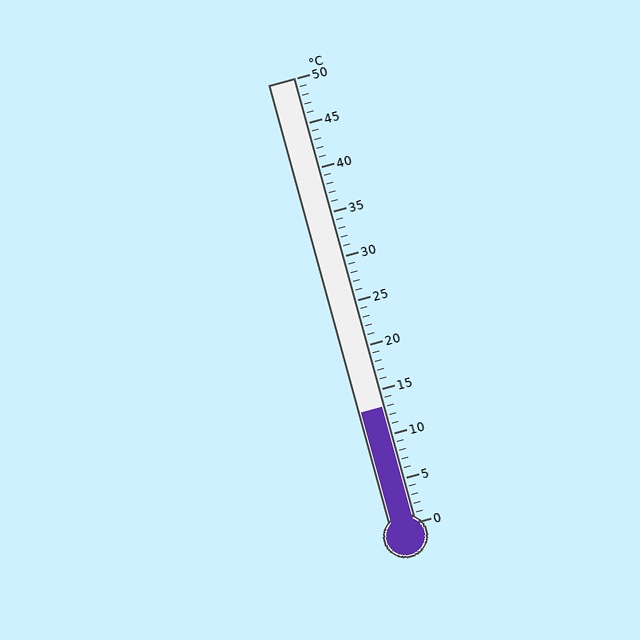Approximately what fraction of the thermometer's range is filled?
The thermometer is filled to approximately 25% of its range.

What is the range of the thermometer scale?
The thermometer scale ranges from 0°C to 50°C.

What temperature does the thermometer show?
The thermometer shows approximately 13°C.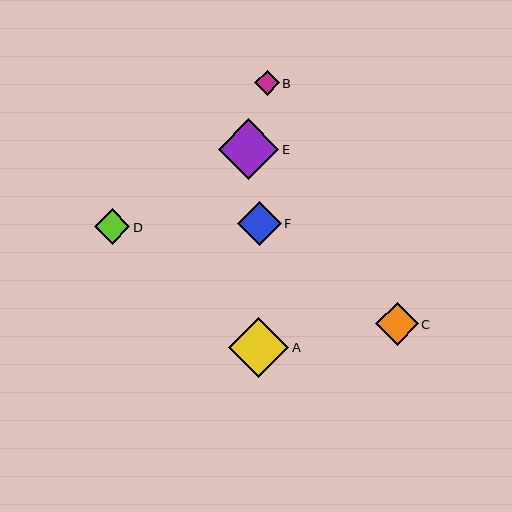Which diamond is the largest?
Diamond E is the largest with a size of approximately 60 pixels.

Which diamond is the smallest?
Diamond B is the smallest with a size of approximately 25 pixels.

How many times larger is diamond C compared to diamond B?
Diamond C is approximately 1.7 times the size of diamond B.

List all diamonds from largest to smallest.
From largest to smallest: E, A, F, C, D, B.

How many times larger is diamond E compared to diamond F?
Diamond E is approximately 1.4 times the size of diamond F.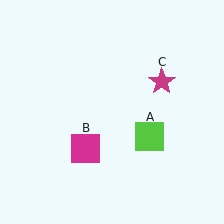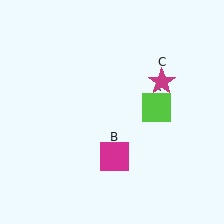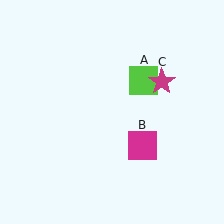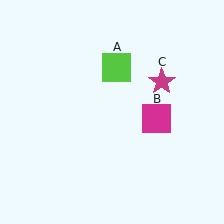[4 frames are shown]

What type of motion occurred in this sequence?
The lime square (object A), magenta square (object B) rotated counterclockwise around the center of the scene.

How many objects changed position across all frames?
2 objects changed position: lime square (object A), magenta square (object B).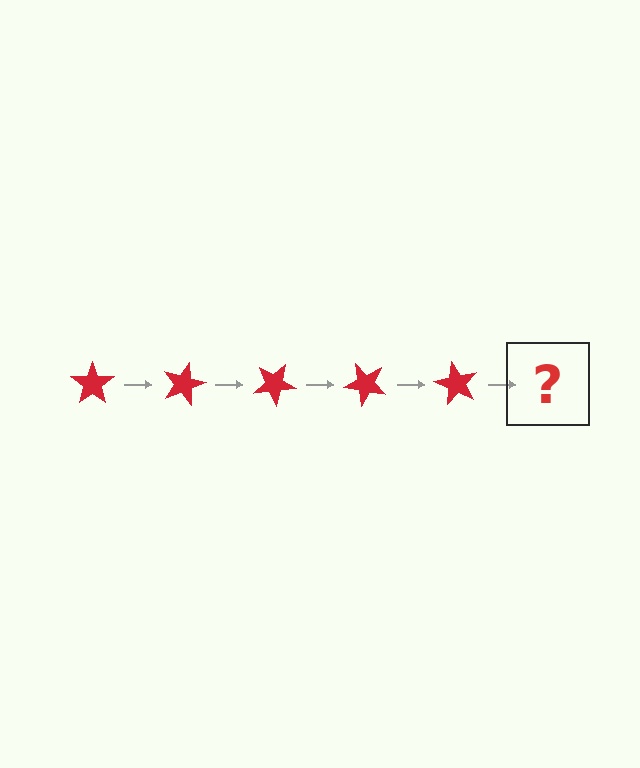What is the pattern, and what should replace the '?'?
The pattern is that the star rotates 15 degrees each step. The '?' should be a red star rotated 75 degrees.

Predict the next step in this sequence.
The next step is a red star rotated 75 degrees.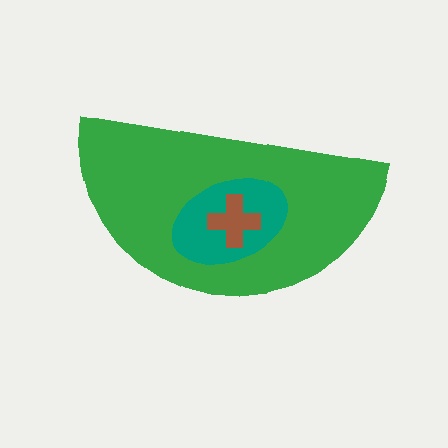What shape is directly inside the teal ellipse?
The brown cross.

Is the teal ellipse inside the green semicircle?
Yes.